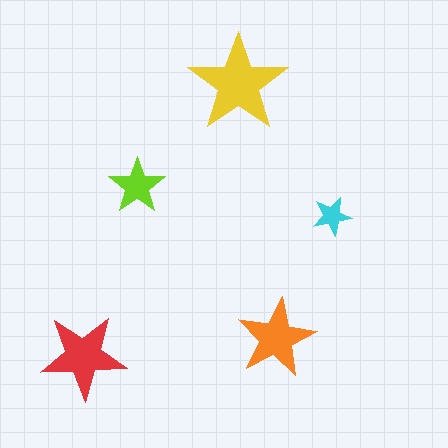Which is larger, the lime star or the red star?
The red one.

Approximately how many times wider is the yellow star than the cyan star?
About 2.5 times wider.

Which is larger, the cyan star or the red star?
The red one.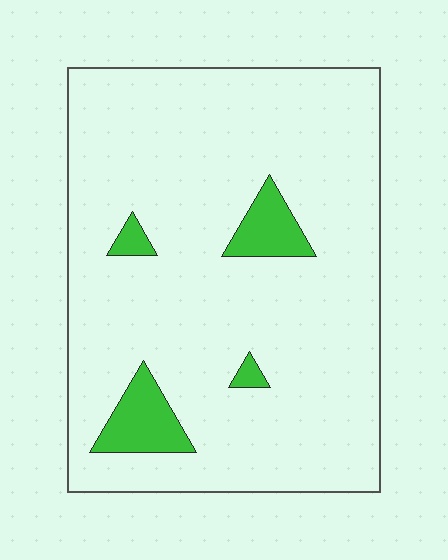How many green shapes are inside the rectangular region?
4.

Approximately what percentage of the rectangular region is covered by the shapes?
Approximately 10%.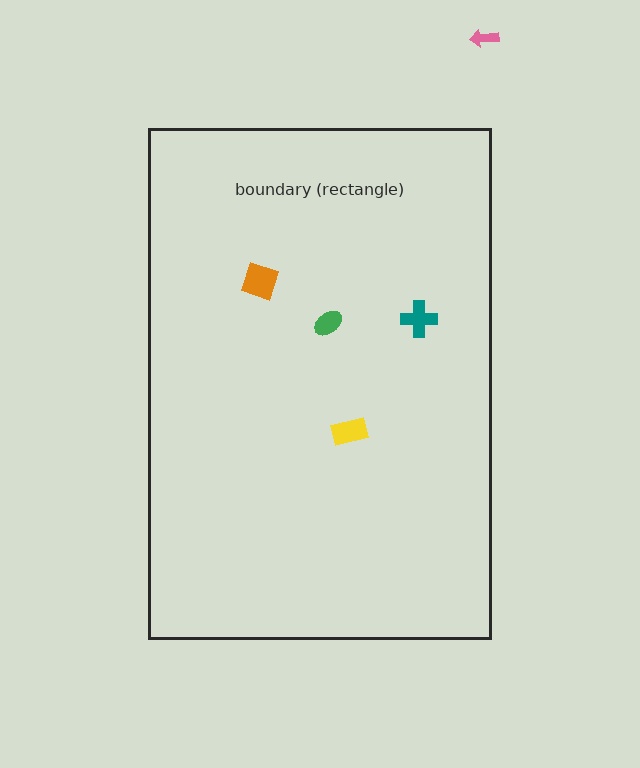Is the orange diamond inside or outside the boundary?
Inside.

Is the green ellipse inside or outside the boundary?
Inside.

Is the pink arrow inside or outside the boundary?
Outside.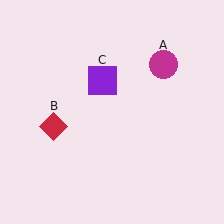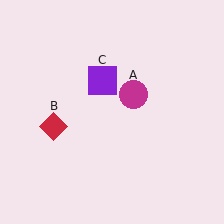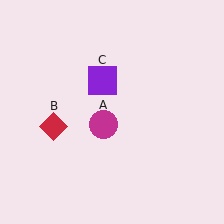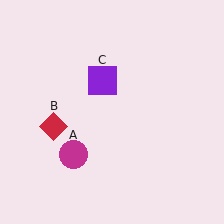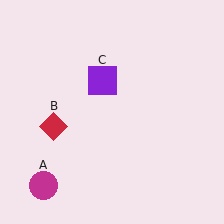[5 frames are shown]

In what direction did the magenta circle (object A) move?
The magenta circle (object A) moved down and to the left.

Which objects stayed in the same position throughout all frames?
Red diamond (object B) and purple square (object C) remained stationary.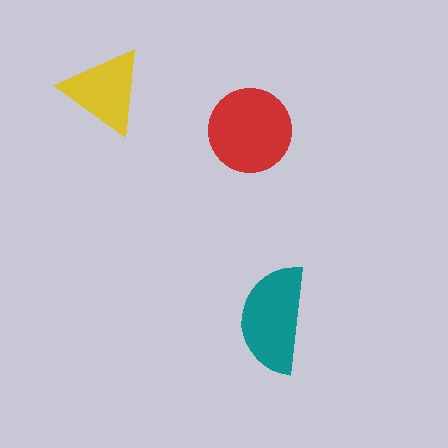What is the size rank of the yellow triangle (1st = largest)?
3rd.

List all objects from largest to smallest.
The red circle, the teal semicircle, the yellow triangle.